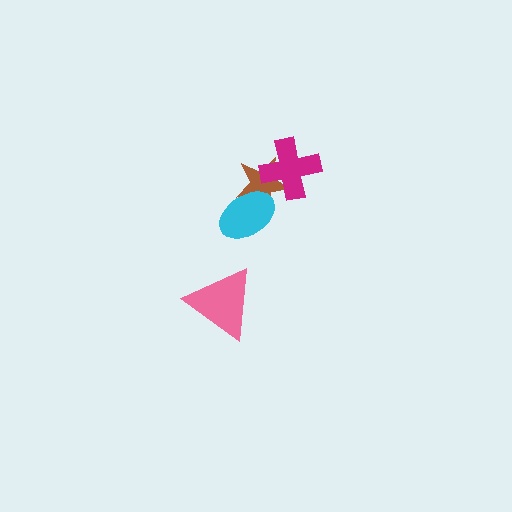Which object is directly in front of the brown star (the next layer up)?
The magenta cross is directly in front of the brown star.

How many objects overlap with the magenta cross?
1 object overlaps with the magenta cross.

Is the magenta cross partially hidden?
No, no other shape covers it.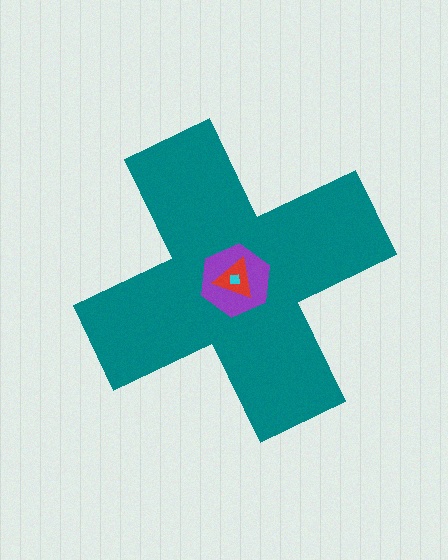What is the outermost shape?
The teal cross.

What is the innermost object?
The cyan square.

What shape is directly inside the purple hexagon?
The red triangle.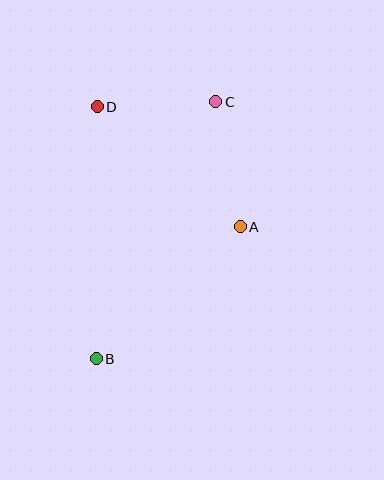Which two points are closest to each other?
Points C and D are closest to each other.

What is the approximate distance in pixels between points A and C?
The distance between A and C is approximately 128 pixels.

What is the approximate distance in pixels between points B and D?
The distance between B and D is approximately 252 pixels.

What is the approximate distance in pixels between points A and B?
The distance between A and B is approximately 195 pixels.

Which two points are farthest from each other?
Points B and C are farthest from each other.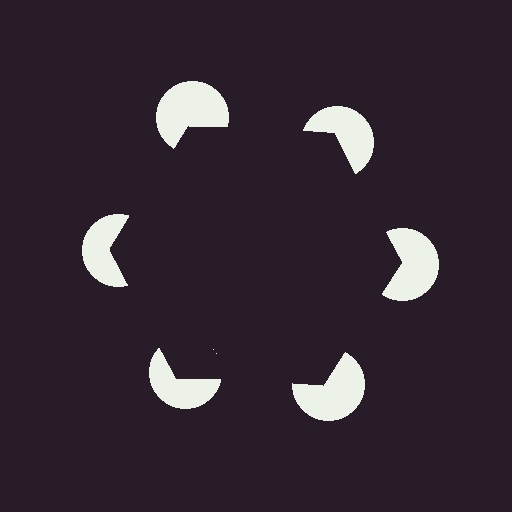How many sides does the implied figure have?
6 sides.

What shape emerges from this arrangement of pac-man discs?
An illusory hexagon — its edges are inferred from the aligned wedge cuts in the pac-man discs, not physically drawn.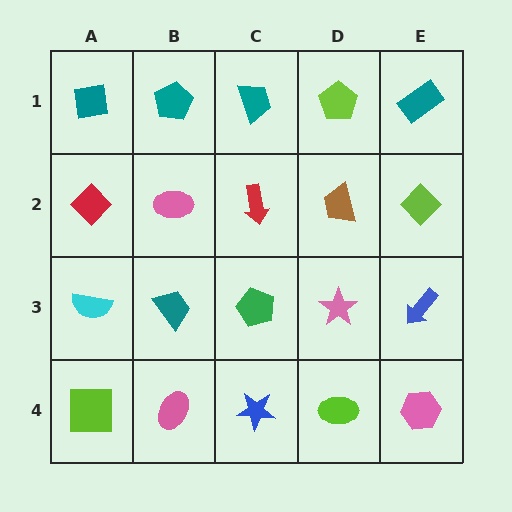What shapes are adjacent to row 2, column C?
A teal trapezoid (row 1, column C), a green pentagon (row 3, column C), a pink ellipse (row 2, column B), a brown trapezoid (row 2, column D).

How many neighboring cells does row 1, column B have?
3.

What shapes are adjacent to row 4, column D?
A pink star (row 3, column D), a blue star (row 4, column C), a pink hexagon (row 4, column E).